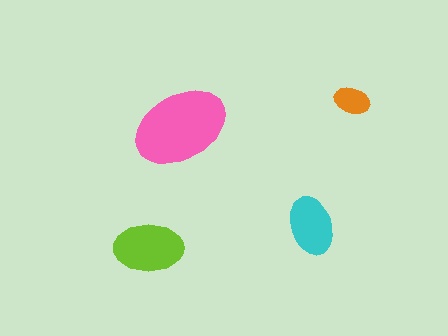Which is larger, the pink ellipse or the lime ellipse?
The pink one.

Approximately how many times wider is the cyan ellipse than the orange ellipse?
About 1.5 times wider.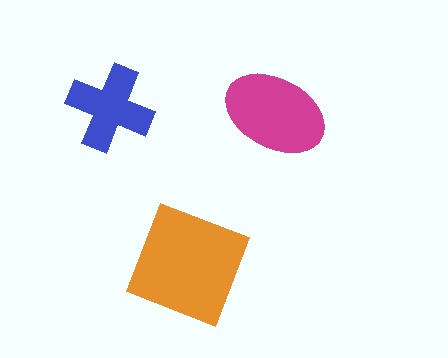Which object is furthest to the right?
The magenta ellipse is rightmost.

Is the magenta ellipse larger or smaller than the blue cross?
Larger.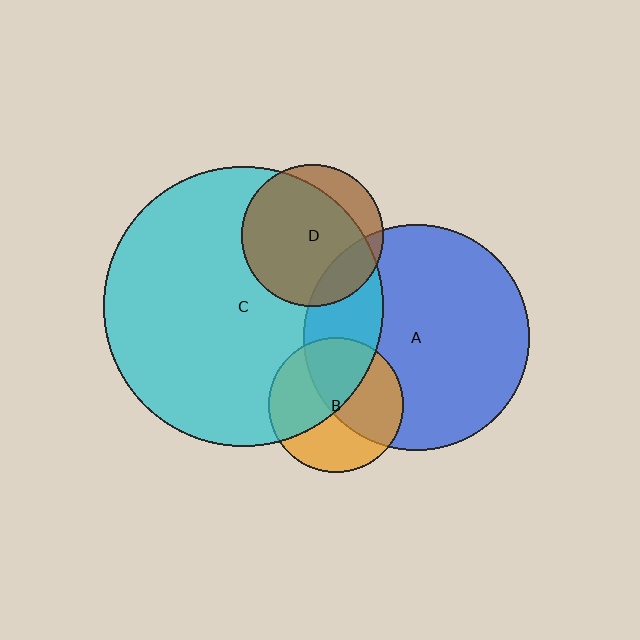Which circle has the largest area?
Circle C (cyan).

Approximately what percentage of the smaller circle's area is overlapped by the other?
Approximately 25%.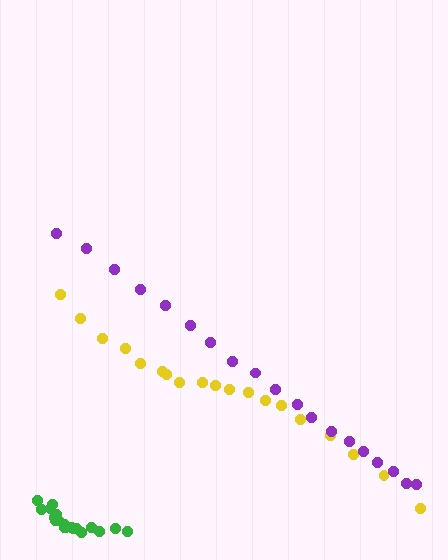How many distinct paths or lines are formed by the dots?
There are 3 distinct paths.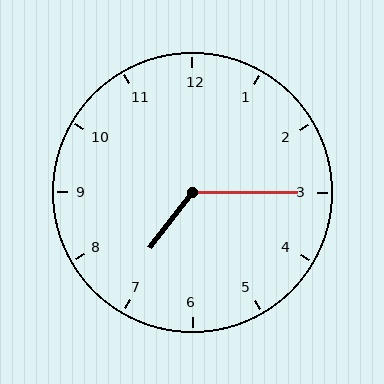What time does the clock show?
7:15.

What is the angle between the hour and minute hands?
Approximately 128 degrees.